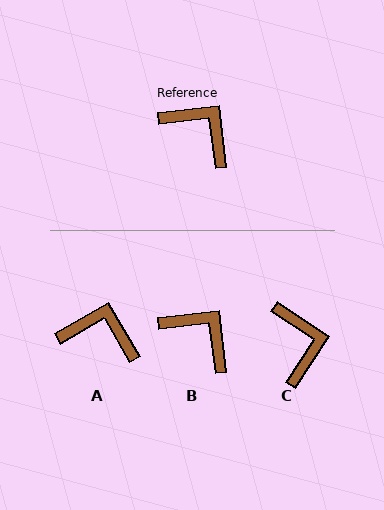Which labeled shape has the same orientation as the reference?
B.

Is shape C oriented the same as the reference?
No, it is off by about 40 degrees.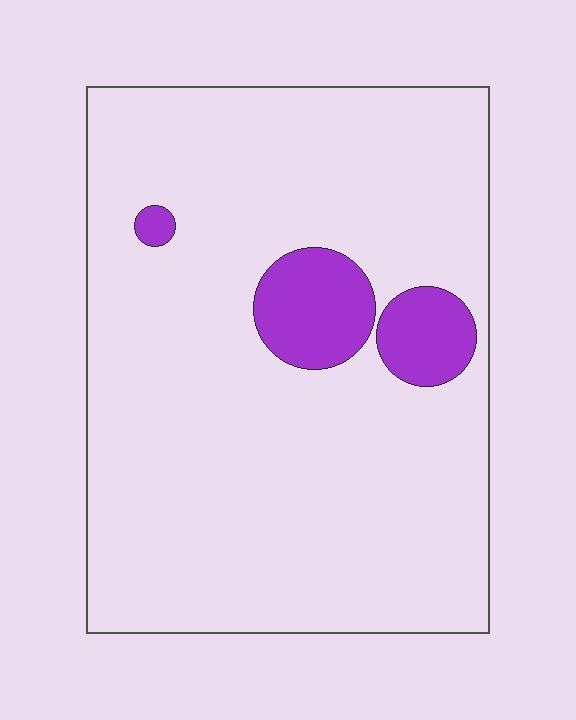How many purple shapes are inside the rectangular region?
3.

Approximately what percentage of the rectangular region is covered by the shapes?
Approximately 10%.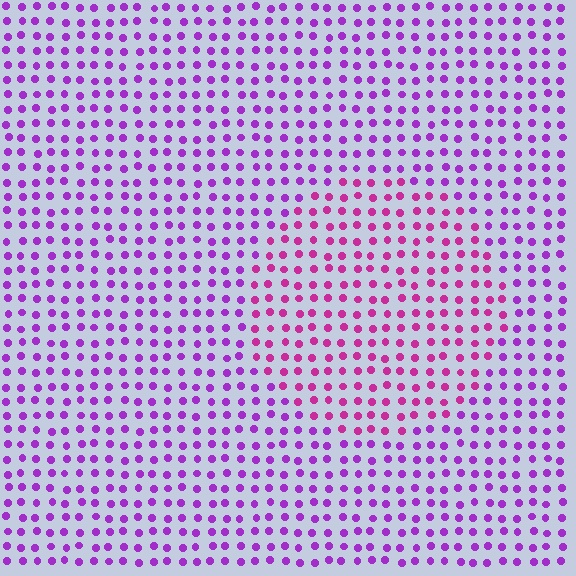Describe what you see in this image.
The image is filled with small purple elements in a uniform arrangement. A circle-shaped region is visible where the elements are tinted to a slightly different hue, forming a subtle color boundary.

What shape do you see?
I see a circle.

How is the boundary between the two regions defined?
The boundary is defined purely by a slight shift in hue (about 32 degrees). Spacing, size, and orientation are identical on both sides.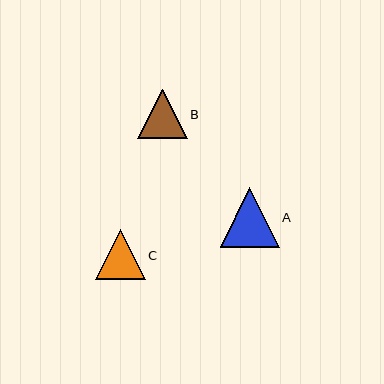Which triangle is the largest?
Triangle A is the largest with a size of approximately 59 pixels.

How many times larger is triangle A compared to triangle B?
Triangle A is approximately 1.2 times the size of triangle B.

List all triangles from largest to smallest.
From largest to smallest: A, C, B.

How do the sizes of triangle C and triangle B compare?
Triangle C and triangle B are approximately the same size.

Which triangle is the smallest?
Triangle B is the smallest with a size of approximately 49 pixels.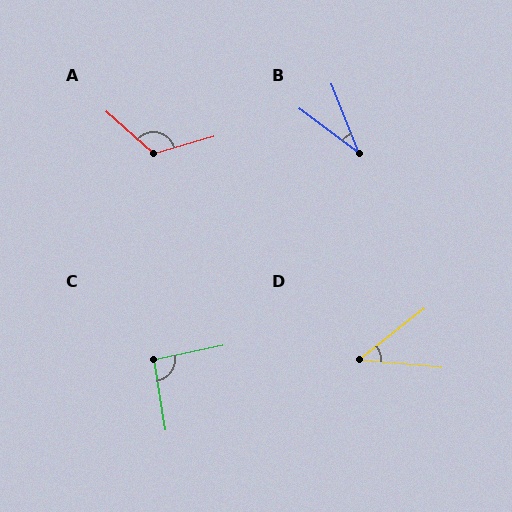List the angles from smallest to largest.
B (31°), D (44°), C (92°), A (122°).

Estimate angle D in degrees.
Approximately 44 degrees.